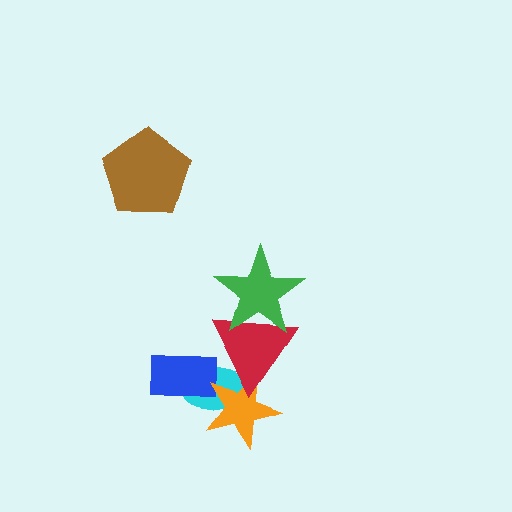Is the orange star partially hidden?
Yes, it is partially covered by another shape.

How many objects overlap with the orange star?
2 objects overlap with the orange star.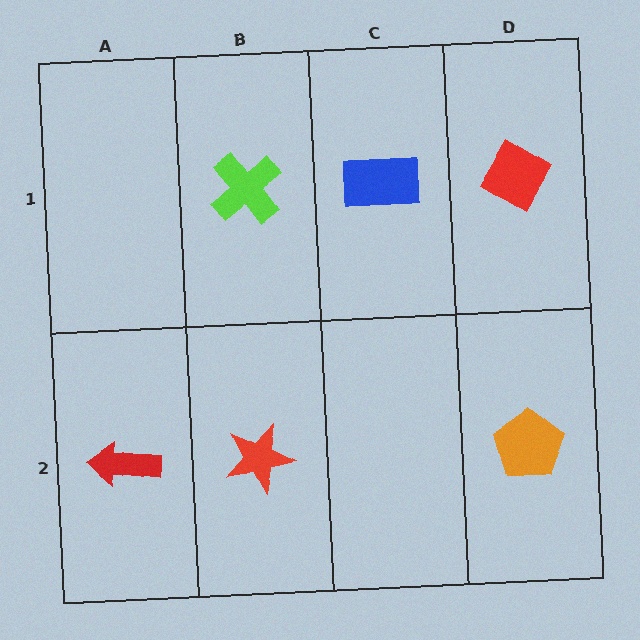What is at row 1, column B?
A lime cross.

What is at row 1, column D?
A red diamond.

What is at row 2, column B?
A red star.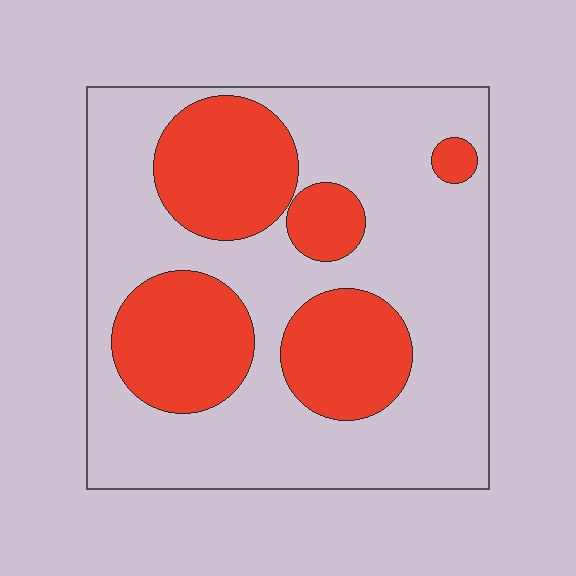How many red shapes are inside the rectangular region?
5.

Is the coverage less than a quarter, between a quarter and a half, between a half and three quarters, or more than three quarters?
Between a quarter and a half.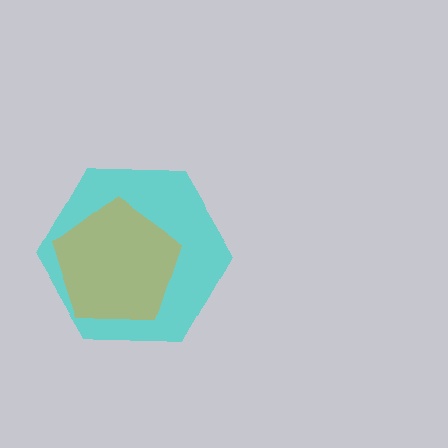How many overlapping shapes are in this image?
There are 2 overlapping shapes in the image.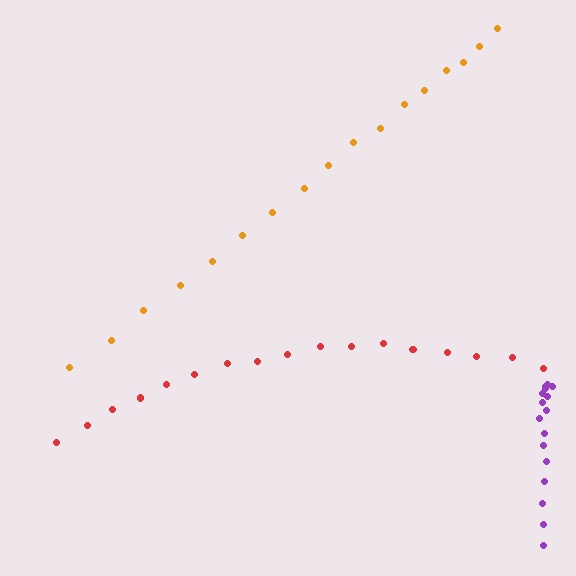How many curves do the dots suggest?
There are 3 distinct paths.